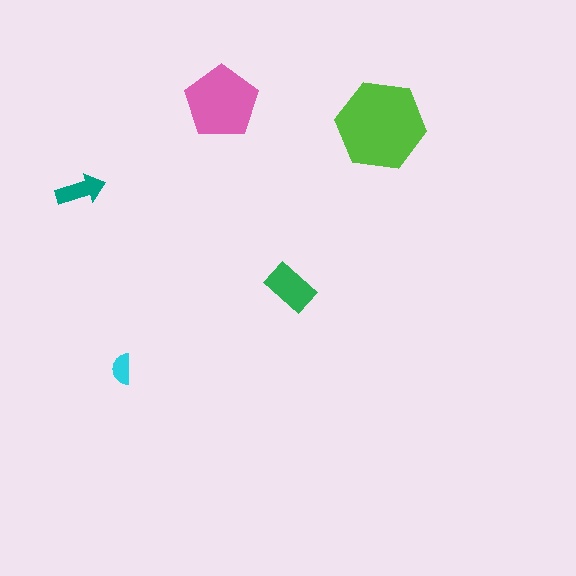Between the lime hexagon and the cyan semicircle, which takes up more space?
The lime hexagon.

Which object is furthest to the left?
The teal arrow is leftmost.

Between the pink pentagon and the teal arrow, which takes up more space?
The pink pentagon.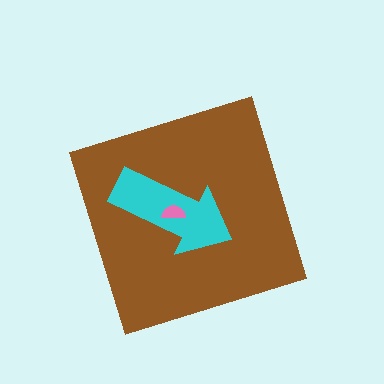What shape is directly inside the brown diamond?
The cyan arrow.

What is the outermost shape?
The brown diamond.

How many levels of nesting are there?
3.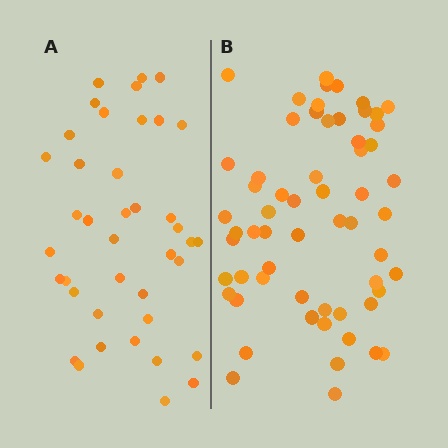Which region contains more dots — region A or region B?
Region B (the right region) has more dots.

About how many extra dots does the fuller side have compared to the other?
Region B has approximately 20 more dots than region A.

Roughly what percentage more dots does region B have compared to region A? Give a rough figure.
About 50% more.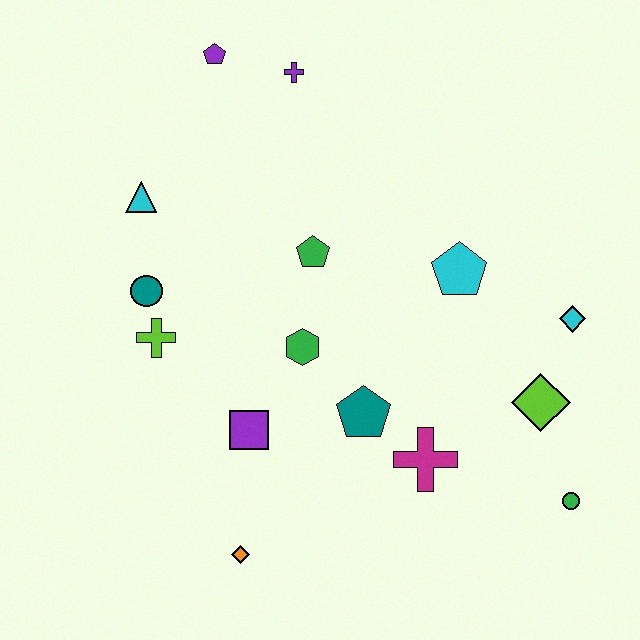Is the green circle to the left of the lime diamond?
No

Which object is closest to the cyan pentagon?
The cyan diamond is closest to the cyan pentagon.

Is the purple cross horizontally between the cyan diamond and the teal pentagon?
No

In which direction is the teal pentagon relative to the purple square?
The teal pentagon is to the right of the purple square.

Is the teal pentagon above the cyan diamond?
No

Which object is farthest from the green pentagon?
The green circle is farthest from the green pentagon.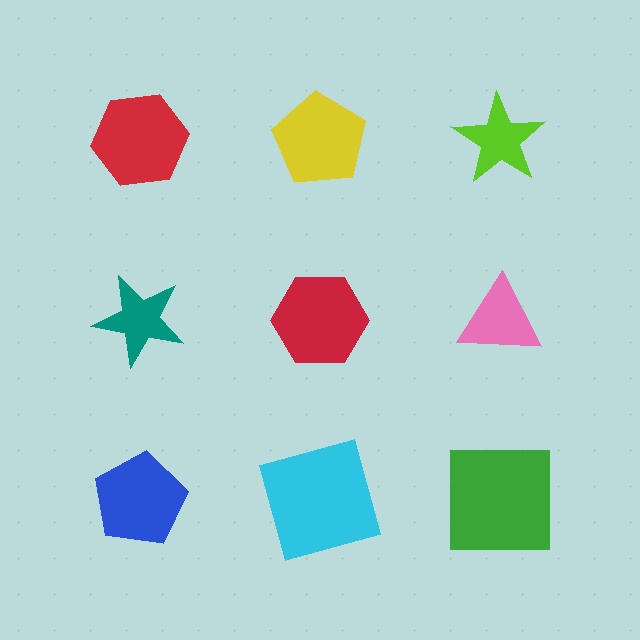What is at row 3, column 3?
A green square.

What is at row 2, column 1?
A teal star.